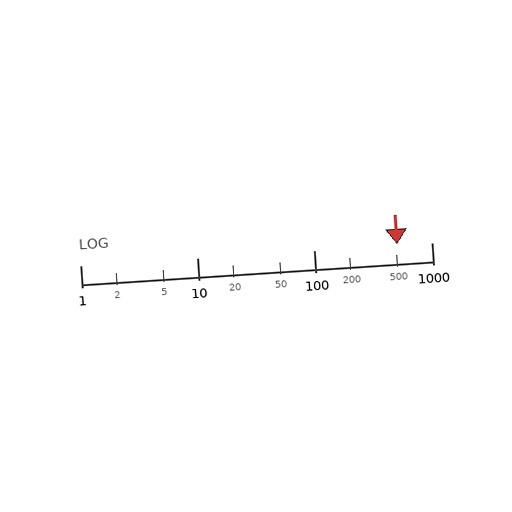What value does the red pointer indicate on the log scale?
The pointer indicates approximately 510.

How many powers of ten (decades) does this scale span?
The scale spans 3 decades, from 1 to 1000.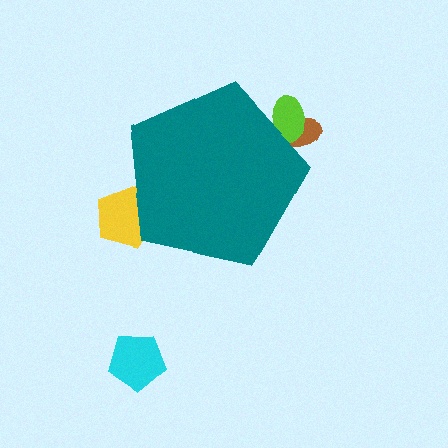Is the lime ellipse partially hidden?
Yes, the lime ellipse is partially hidden behind the teal pentagon.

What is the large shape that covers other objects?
A teal pentagon.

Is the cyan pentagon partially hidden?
No, the cyan pentagon is fully visible.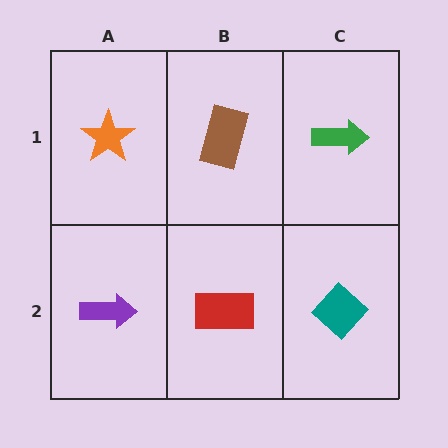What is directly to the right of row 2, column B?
A teal diamond.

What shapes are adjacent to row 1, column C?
A teal diamond (row 2, column C), a brown rectangle (row 1, column B).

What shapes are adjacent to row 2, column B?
A brown rectangle (row 1, column B), a purple arrow (row 2, column A), a teal diamond (row 2, column C).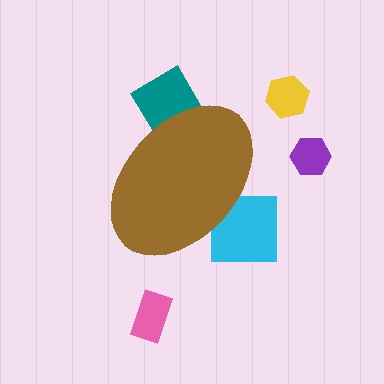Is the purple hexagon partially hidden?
No, the purple hexagon is fully visible.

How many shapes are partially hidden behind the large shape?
2 shapes are partially hidden.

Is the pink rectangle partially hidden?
No, the pink rectangle is fully visible.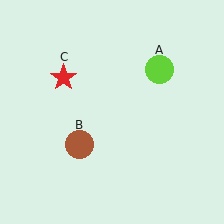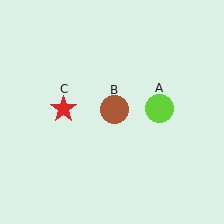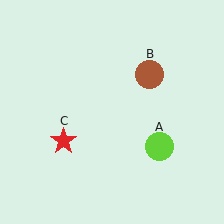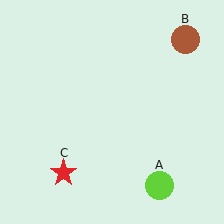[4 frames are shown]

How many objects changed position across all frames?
3 objects changed position: lime circle (object A), brown circle (object B), red star (object C).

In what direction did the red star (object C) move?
The red star (object C) moved down.